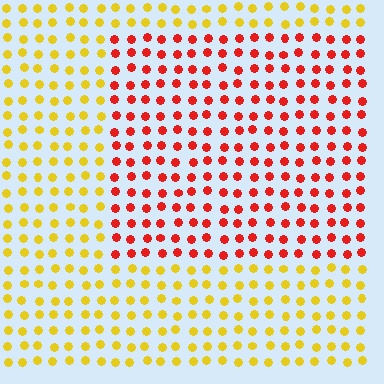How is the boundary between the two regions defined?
The boundary is defined purely by a slight shift in hue (about 52 degrees). Spacing, size, and orientation are identical on both sides.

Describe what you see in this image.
The image is filled with small yellow elements in a uniform arrangement. A rectangle-shaped region is visible where the elements are tinted to a slightly different hue, forming a subtle color boundary.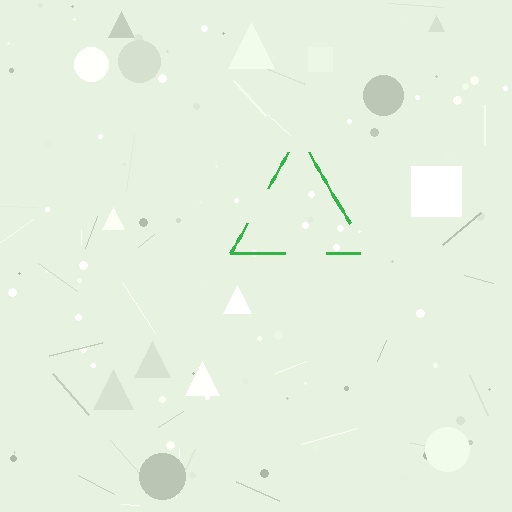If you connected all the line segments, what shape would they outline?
They would outline a triangle.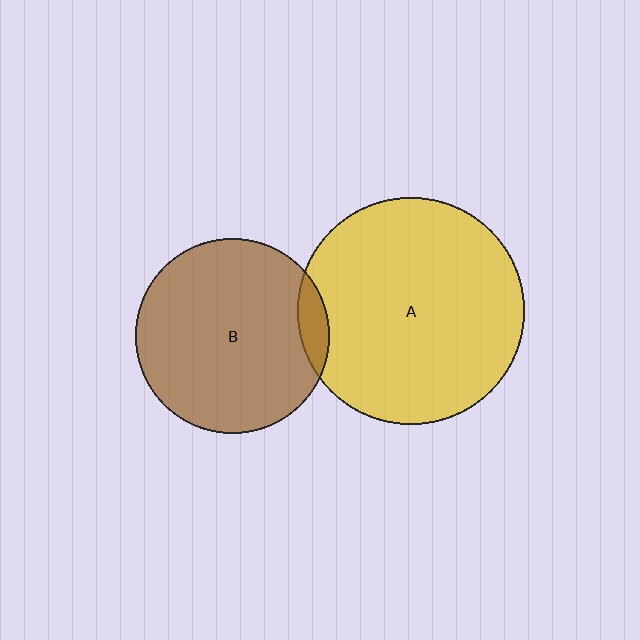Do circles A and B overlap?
Yes.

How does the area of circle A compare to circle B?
Approximately 1.4 times.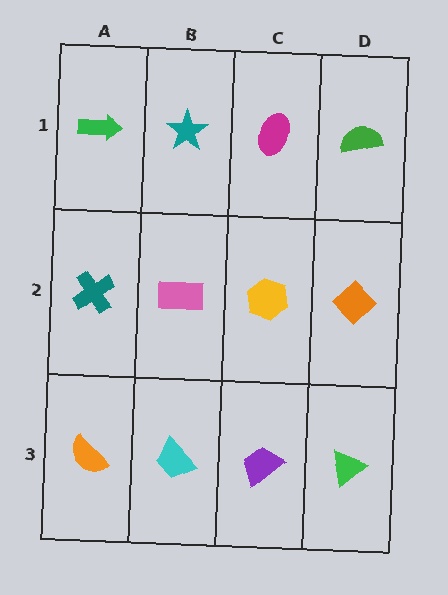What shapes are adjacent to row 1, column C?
A yellow hexagon (row 2, column C), a teal star (row 1, column B), a green semicircle (row 1, column D).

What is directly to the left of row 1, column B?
A green arrow.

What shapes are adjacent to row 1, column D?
An orange diamond (row 2, column D), a magenta ellipse (row 1, column C).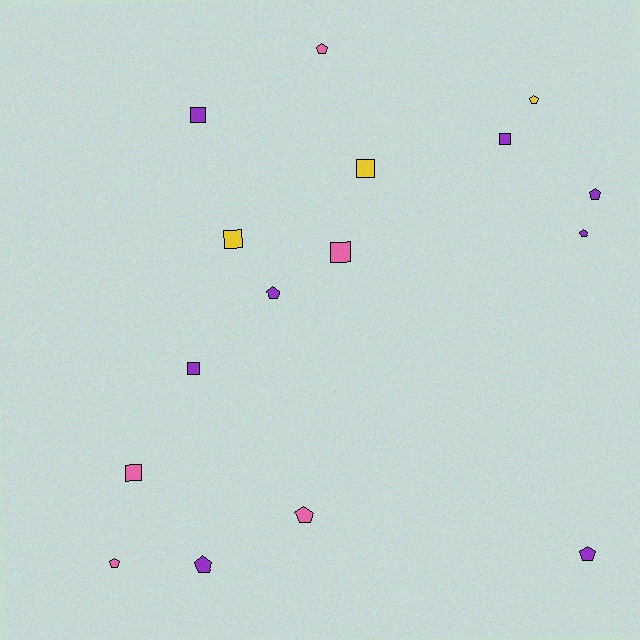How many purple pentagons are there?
There are 5 purple pentagons.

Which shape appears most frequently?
Pentagon, with 9 objects.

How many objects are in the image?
There are 16 objects.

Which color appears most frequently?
Purple, with 8 objects.